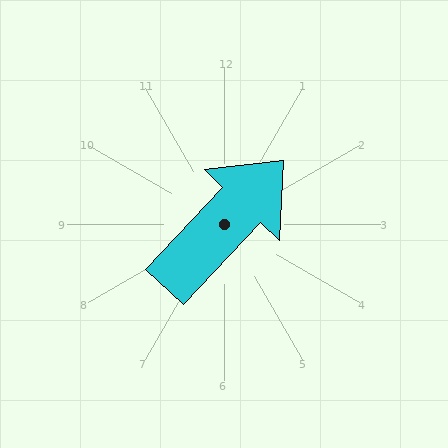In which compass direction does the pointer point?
Northeast.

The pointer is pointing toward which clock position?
Roughly 1 o'clock.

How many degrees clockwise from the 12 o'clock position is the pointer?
Approximately 43 degrees.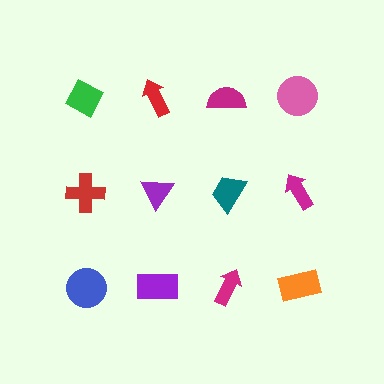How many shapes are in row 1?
4 shapes.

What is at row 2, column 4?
A magenta arrow.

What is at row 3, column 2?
A purple rectangle.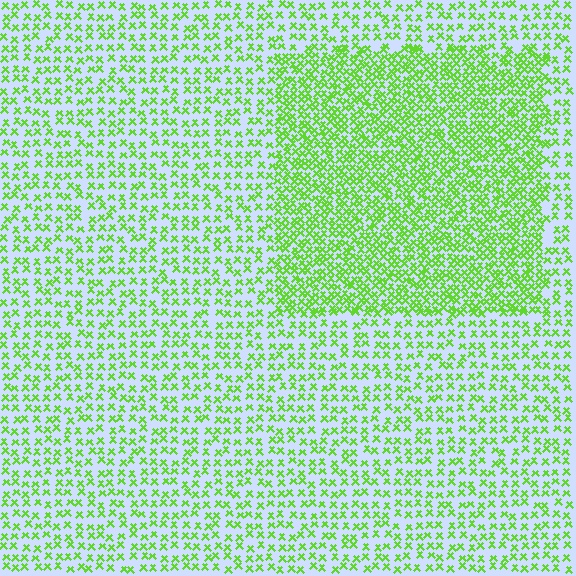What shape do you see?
I see a rectangle.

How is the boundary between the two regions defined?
The boundary is defined by a change in element density (approximately 2.0x ratio). All elements are the same color, size, and shape.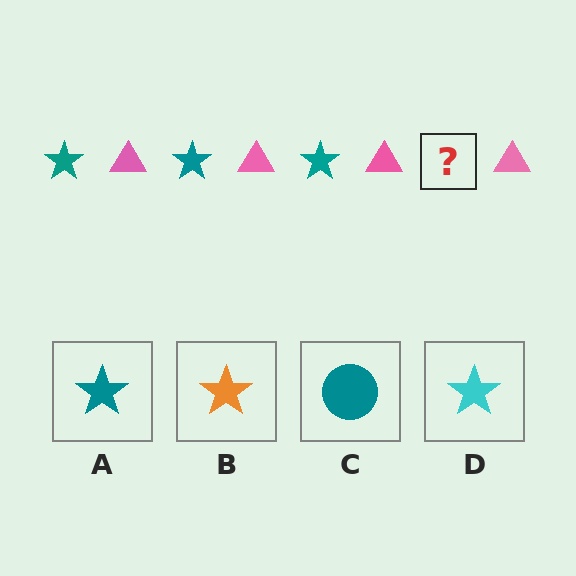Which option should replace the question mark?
Option A.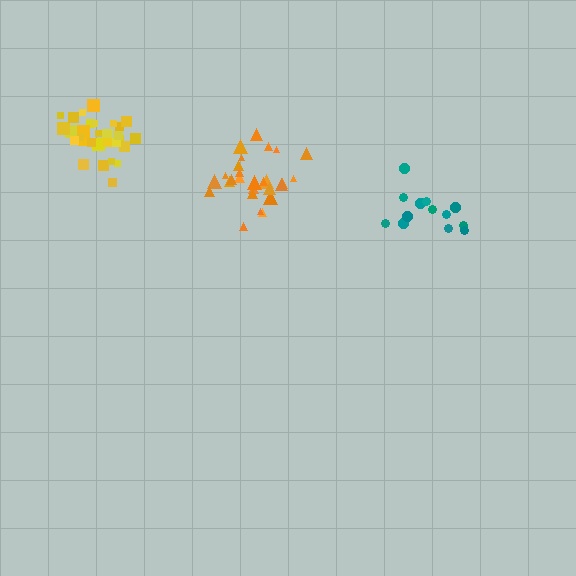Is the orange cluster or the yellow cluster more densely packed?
Yellow.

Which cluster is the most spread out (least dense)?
Teal.